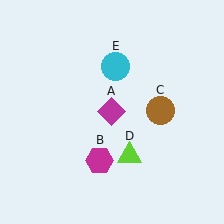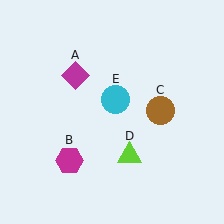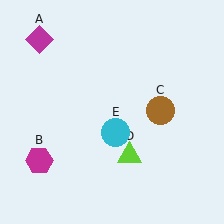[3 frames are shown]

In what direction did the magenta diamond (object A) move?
The magenta diamond (object A) moved up and to the left.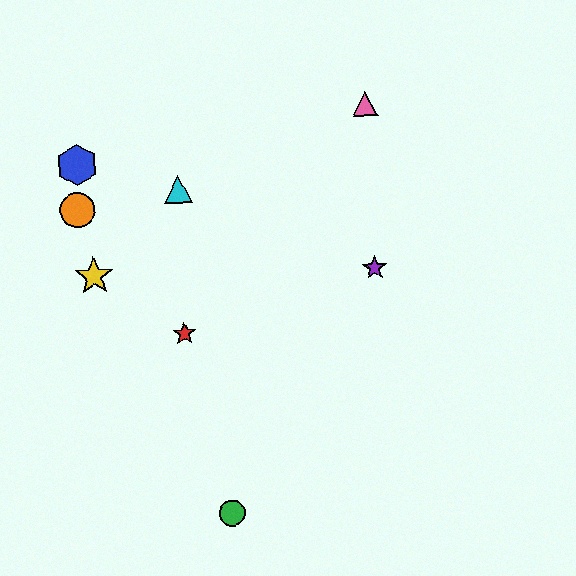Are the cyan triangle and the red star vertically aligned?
Yes, both are at x≈178.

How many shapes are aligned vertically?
2 shapes (the red star, the cyan triangle) are aligned vertically.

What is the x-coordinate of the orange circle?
The orange circle is at x≈77.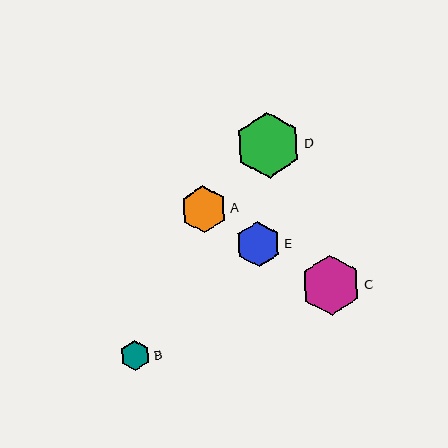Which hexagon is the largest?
Hexagon D is the largest with a size of approximately 65 pixels.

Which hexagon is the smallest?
Hexagon B is the smallest with a size of approximately 30 pixels.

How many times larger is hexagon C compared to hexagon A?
Hexagon C is approximately 1.3 times the size of hexagon A.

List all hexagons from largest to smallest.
From largest to smallest: D, C, A, E, B.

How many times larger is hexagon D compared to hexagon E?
Hexagon D is approximately 1.4 times the size of hexagon E.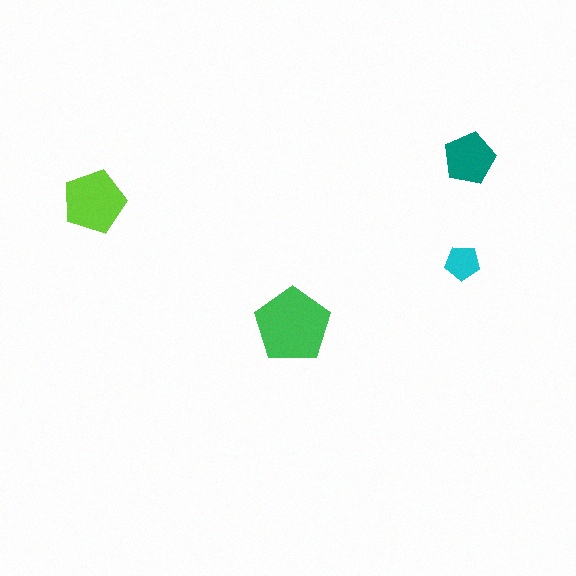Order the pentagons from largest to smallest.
the green one, the lime one, the teal one, the cyan one.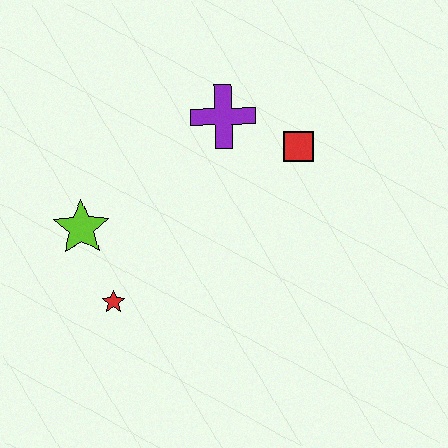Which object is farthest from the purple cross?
The red star is farthest from the purple cross.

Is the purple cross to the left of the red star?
No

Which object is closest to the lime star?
The red star is closest to the lime star.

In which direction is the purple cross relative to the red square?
The purple cross is to the left of the red square.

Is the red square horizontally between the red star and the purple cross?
No